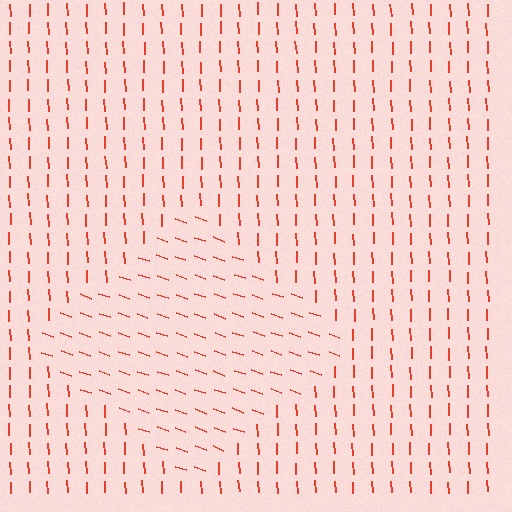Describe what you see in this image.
The image is filled with small red line segments. A diamond region in the image has lines oriented differently from the surrounding lines, creating a visible texture boundary.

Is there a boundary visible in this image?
Yes, there is a texture boundary formed by a change in line orientation.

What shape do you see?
I see a diamond.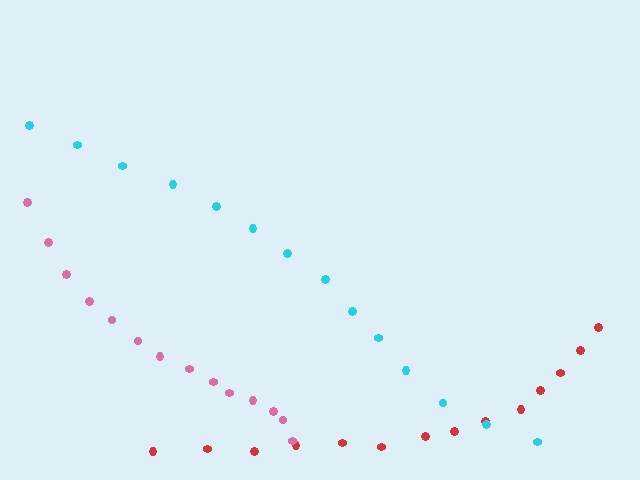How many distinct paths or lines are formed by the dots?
There are 3 distinct paths.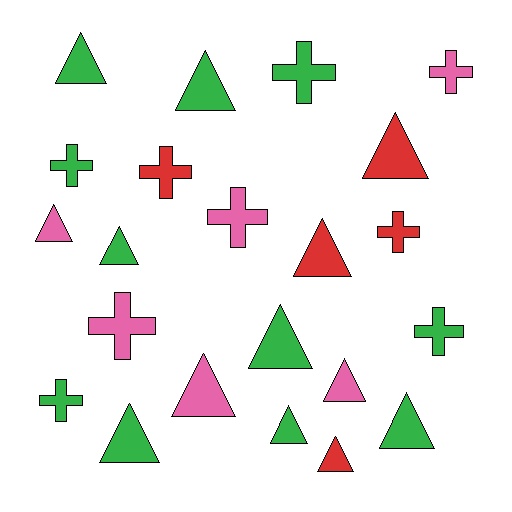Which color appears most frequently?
Green, with 11 objects.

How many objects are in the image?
There are 22 objects.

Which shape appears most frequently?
Triangle, with 13 objects.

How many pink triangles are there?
There are 3 pink triangles.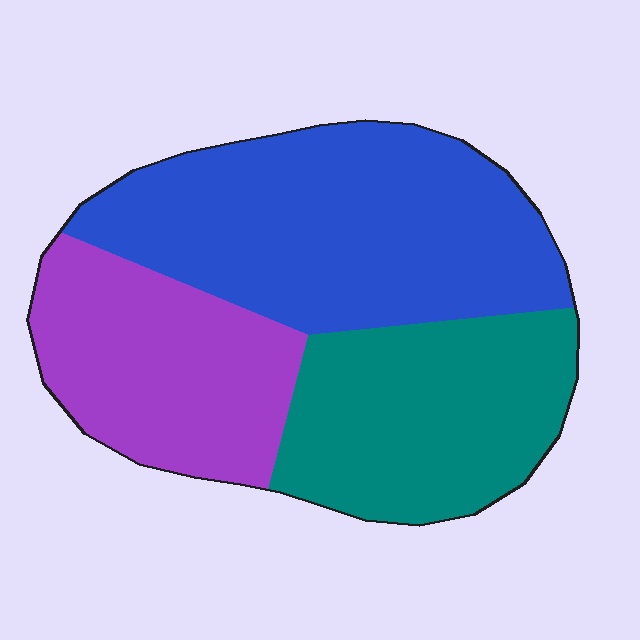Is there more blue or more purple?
Blue.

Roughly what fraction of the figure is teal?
Teal covers roughly 30% of the figure.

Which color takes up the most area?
Blue, at roughly 45%.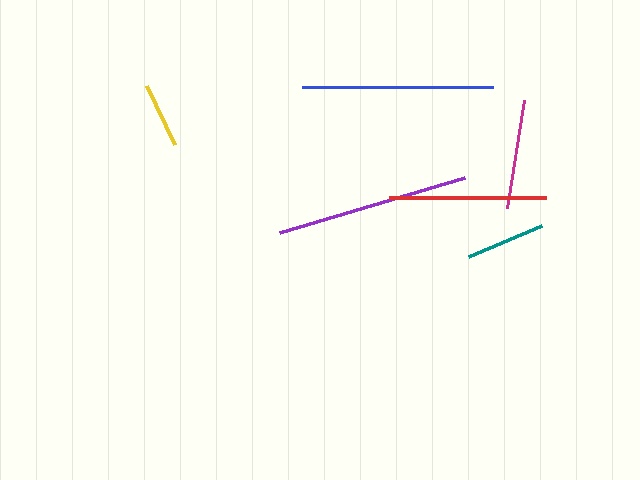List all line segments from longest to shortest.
From longest to shortest: purple, blue, red, magenta, teal, yellow.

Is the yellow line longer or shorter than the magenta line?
The magenta line is longer than the yellow line.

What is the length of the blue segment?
The blue segment is approximately 192 pixels long.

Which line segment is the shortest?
The yellow line is the shortest at approximately 65 pixels.